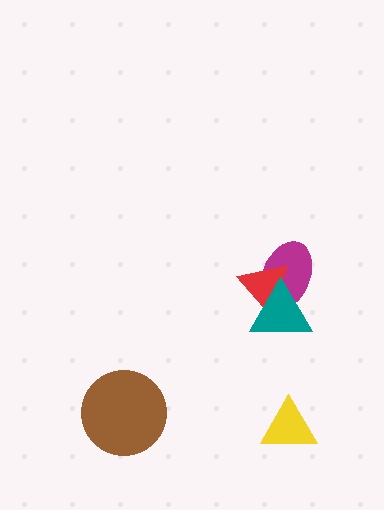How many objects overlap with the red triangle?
2 objects overlap with the red triangle.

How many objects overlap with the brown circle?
0 objects overlap with the brown circle.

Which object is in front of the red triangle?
The teal triangle is in front of the red triangle.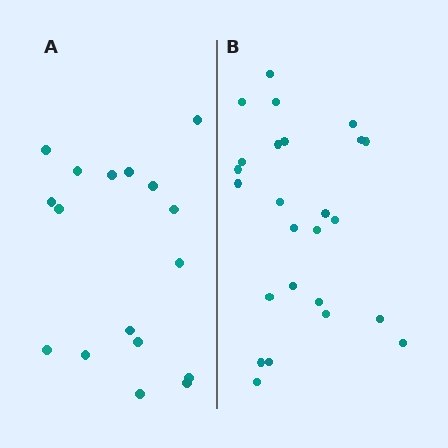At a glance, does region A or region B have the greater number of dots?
Region B (the right region) has more dots.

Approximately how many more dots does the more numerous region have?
Region B has roughly 8 or so more dots than region A.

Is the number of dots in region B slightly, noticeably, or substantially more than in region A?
Region B has substantially more. The ratio is roughly 1.5 to 1.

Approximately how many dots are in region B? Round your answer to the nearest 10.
About 20 dots. (The exact count is 25, which rounds to 20.)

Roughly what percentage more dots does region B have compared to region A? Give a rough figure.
About 45% more.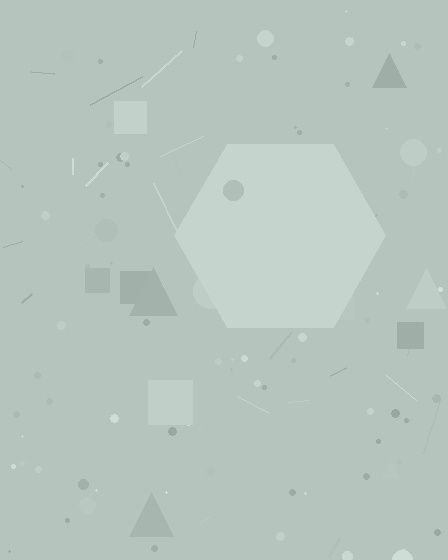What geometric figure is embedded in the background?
A hexagon is embedded in the background.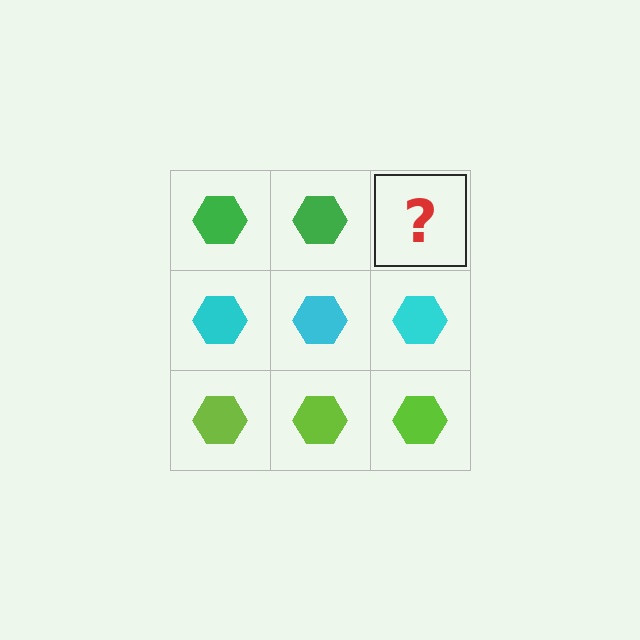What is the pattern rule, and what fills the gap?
The rule is that each row has a consistent color. The gap should be filled with a green hexagon.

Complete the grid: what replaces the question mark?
The question mark should be replaced with a green hexagon.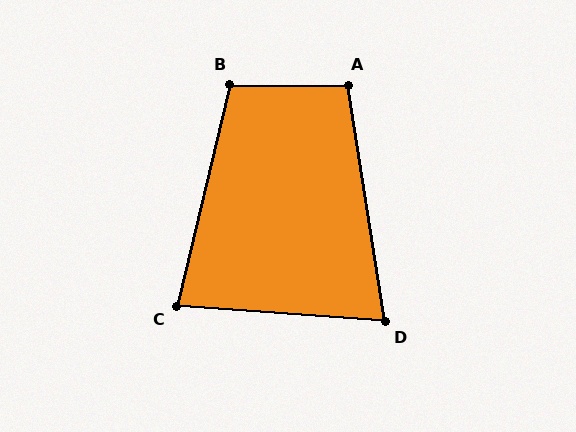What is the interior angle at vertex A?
Approximately 99 degrees (obtuse).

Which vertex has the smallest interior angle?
D, at approximately 77 degrees.